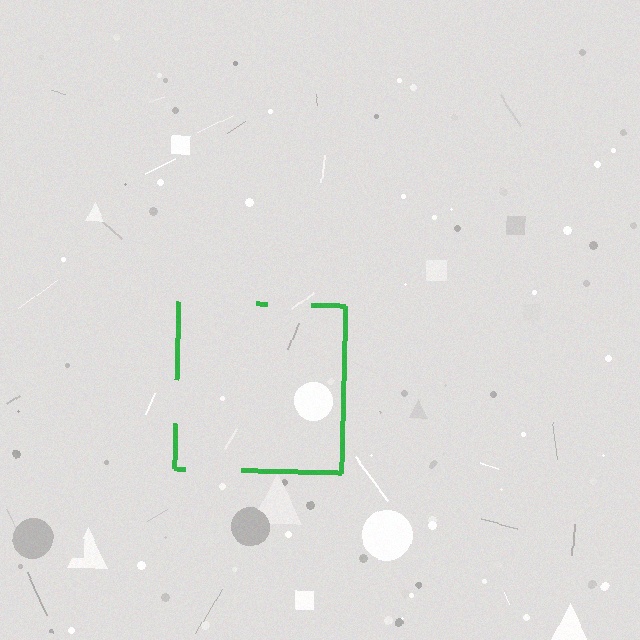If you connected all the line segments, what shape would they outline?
They would outline a square.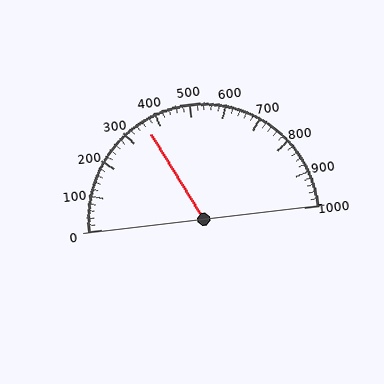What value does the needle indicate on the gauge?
The needle indicates approximately 360.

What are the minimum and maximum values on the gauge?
The gauge ranges from 0 to 1000.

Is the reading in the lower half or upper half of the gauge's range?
The reading is in the lower half of the range (0 to 1000).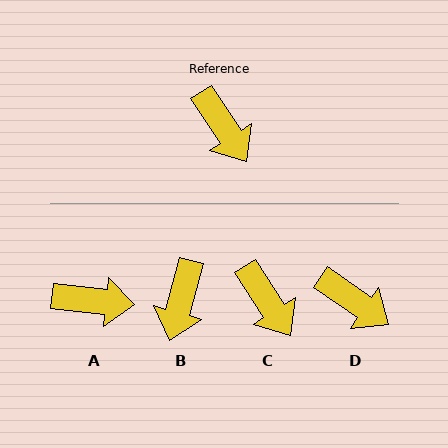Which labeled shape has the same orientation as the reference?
C.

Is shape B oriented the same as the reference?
No, it is off by about 48 degrees.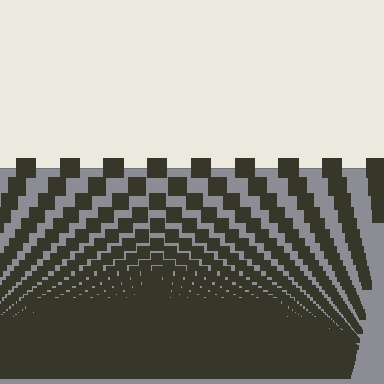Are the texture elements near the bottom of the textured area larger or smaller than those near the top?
Smaller. The gradient is inverted — elements near the bottom are smaller and denser.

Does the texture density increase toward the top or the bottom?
Density increases toward the bottom.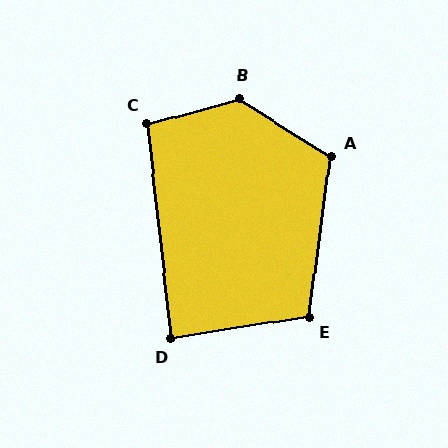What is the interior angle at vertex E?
Approximately 106 degrees (obtuse).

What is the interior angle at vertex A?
Approximately 115 degrees (obtuse).